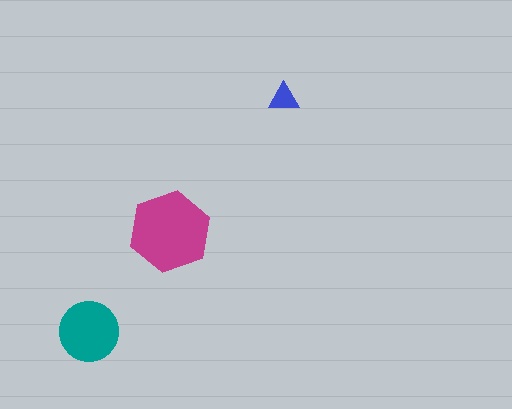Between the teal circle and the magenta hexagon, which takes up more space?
The magenta hexagon.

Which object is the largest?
The magenta hexagon.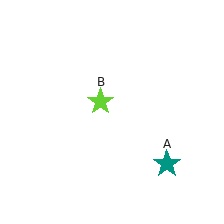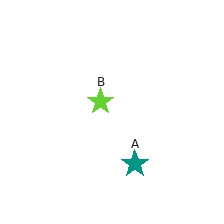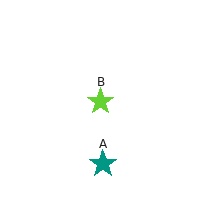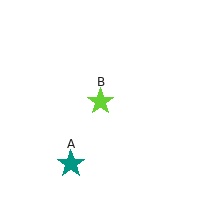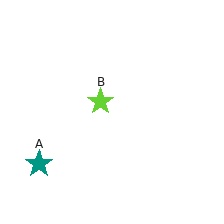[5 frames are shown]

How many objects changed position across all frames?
1 object changed position: teal star (object A).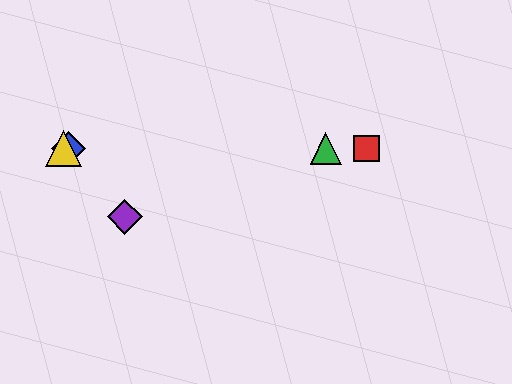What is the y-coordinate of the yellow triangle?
The yellow triangle is at y≈149.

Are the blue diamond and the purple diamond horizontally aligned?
No, the blue diamond is at y≈149 and the purple diamond is at y≈217.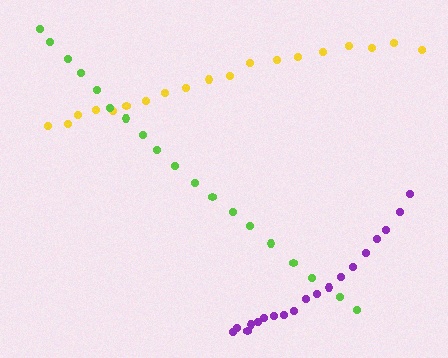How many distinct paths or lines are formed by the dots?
There are 3 distinct paths.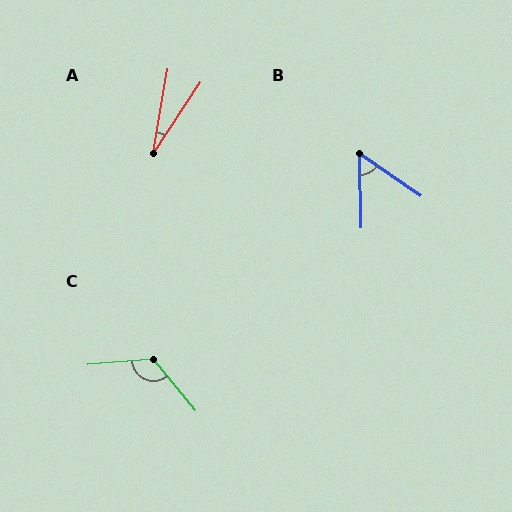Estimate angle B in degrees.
Approximately 55 degrees.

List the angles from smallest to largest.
A (24°), B (55°), C (125°).